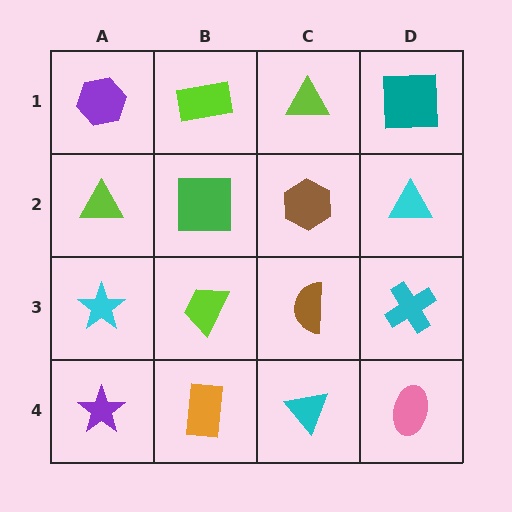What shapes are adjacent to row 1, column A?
A lime triangle (row 2, column A), a lime rectangle (row 1, column B).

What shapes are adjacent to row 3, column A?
A lime triangle (row 2, column A), a purple star (row 4, column A), a lime trapezoid (row 3, column B).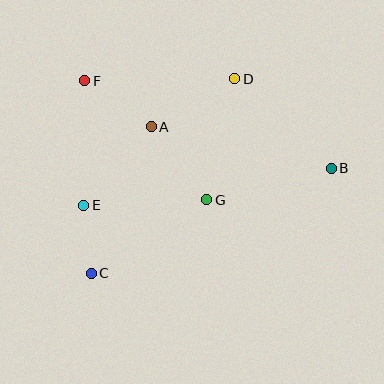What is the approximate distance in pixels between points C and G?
The distance between C and G is approximately 137 pixels.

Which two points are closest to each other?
Points C and E are closest to each other.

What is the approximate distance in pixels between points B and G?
The distance between B and G is approximately 128 pixels.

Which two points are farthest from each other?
Points B and C are farthest from each other.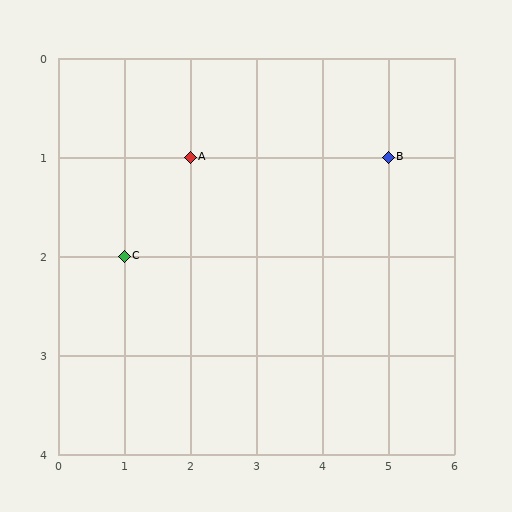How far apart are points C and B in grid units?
Points C and B are 4 columns and 1 row apart (about 4.1 grid units diagonally).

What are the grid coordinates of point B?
Point B is at grid coordinates (5, 1).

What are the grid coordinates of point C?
Point C is at grid coordinates (1, 2).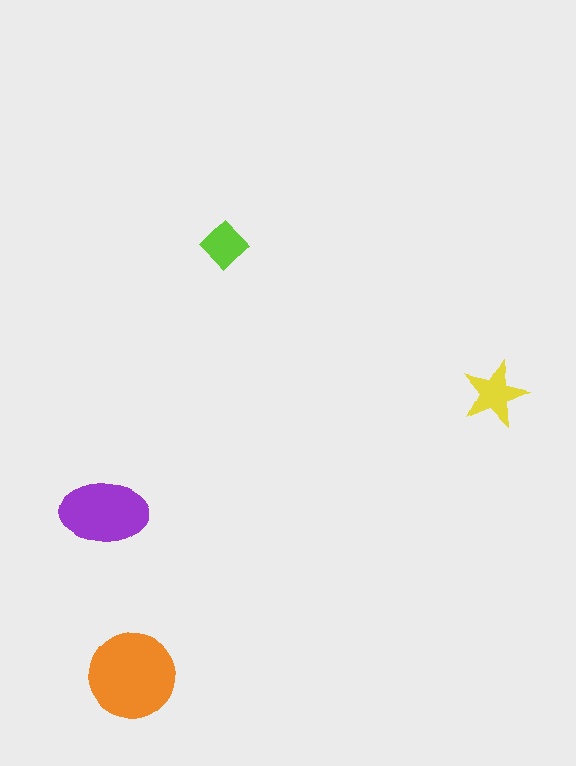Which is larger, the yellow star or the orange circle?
The orange circle.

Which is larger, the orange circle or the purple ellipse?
The orange circle.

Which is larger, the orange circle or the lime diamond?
The orange circle.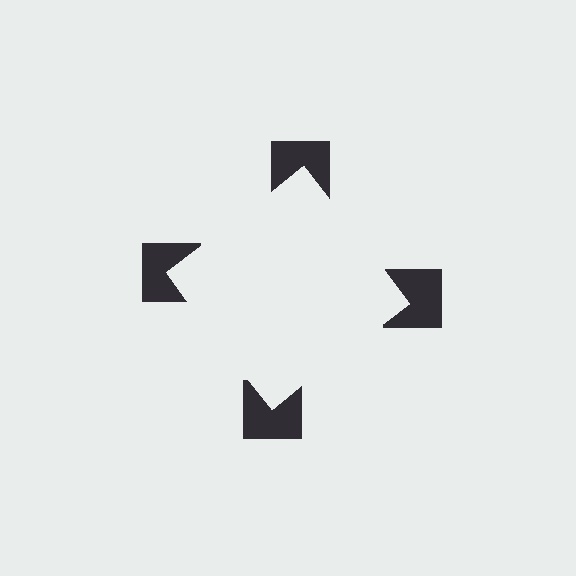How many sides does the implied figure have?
4 sides.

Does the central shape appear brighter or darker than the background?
It typically appears slightly brighter than the background, even though no actual brightness change is drawn.